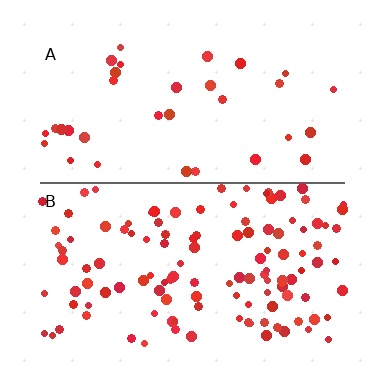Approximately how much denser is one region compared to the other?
Approximately 3.4× — region B over region A.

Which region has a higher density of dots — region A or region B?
B (the bottom).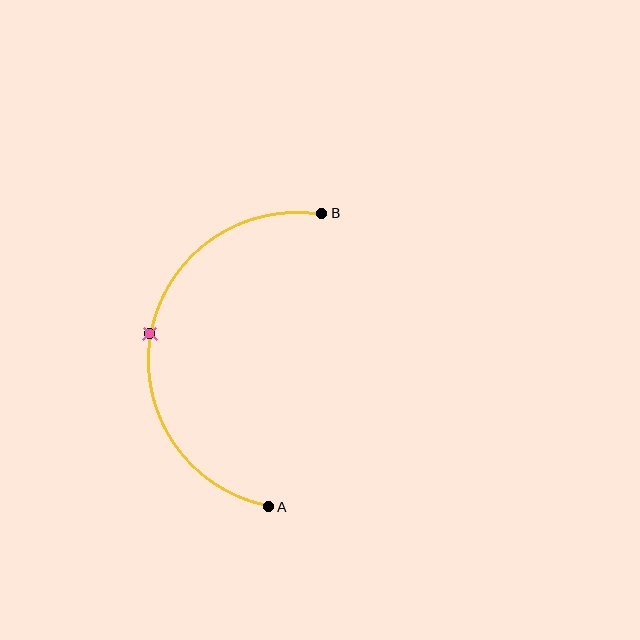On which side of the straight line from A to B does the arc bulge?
The arc bulges to the left of the straight line connecting A and B.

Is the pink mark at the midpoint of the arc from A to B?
Yes. The pink mark lies on the arc at equal arc-length from both A and B — it is the arc midpoint.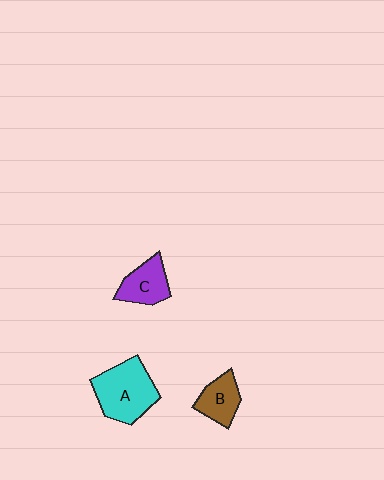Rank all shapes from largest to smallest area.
From largest to smallest: A (cyan), C (purple), B (brown).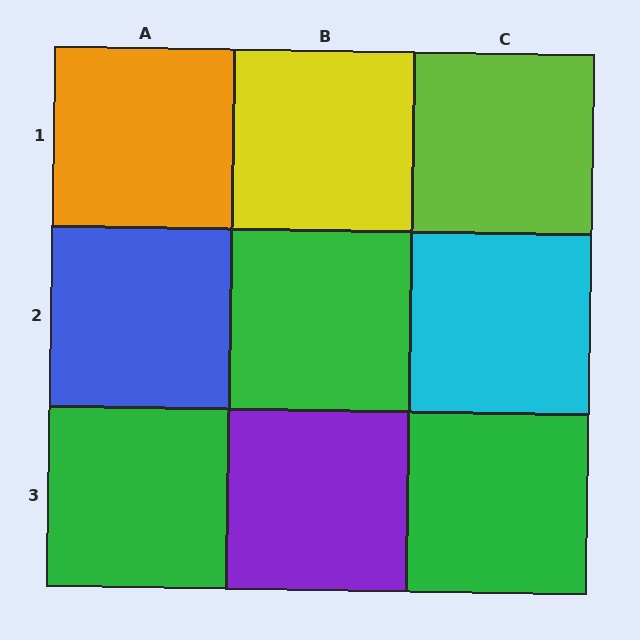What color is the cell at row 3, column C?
Green.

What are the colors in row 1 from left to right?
Orange, yellow, lime.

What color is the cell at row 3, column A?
Green.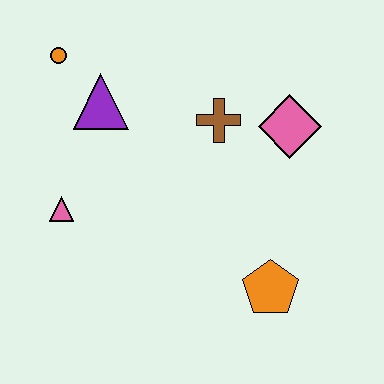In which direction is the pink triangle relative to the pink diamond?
The pink triangle is to the left of the pink diamond.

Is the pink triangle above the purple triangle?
No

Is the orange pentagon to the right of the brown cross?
Yes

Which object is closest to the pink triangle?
The purple triangle is closest to the pink triangle.